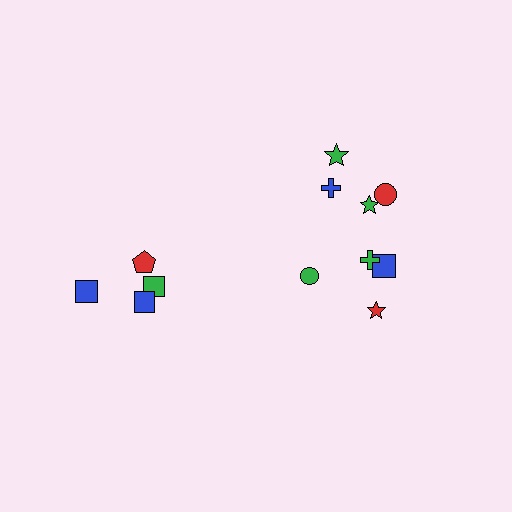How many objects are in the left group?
There are 4 objects.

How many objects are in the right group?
There are 8 objects.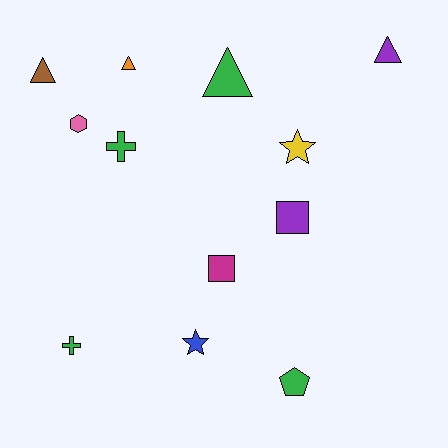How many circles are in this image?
There are no circles.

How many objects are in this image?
There are 12 objects.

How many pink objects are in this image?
There is 1 pink object.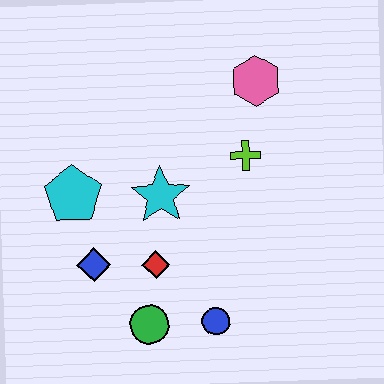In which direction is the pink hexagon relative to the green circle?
The pink hexagon is above the green circle.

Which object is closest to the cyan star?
The red diamond is closest to the cyan star.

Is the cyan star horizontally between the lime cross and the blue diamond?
Yes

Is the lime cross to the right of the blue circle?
Yes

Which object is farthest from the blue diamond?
The pink hexagon is farthest from the blue diamond.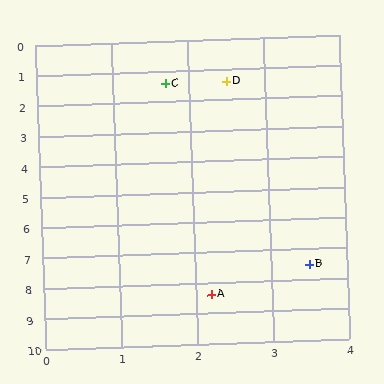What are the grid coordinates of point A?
Point A is at approximately (2.2, 8.4).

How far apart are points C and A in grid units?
Points C and A are about 7.0 grid units apart.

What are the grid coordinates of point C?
Point C is at approximately (1.7, 1.4).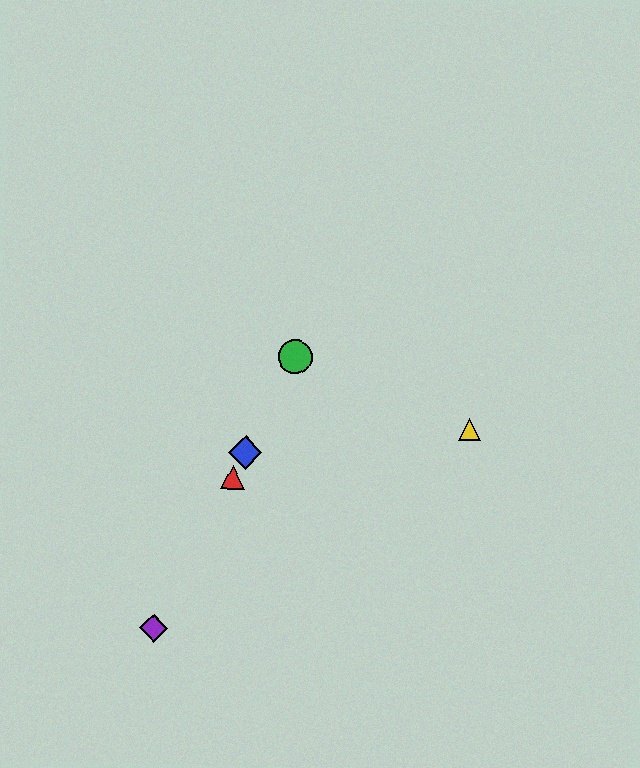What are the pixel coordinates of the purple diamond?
The purple diamond is at (154, 628).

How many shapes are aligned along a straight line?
4 shapes (the red triangle, the blue diamond, the green circle, the purple diamond) are aligned along a straight line.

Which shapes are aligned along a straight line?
The red triangle, the blue diamond, the green circle, the purple diamond are aligned along a straight line.